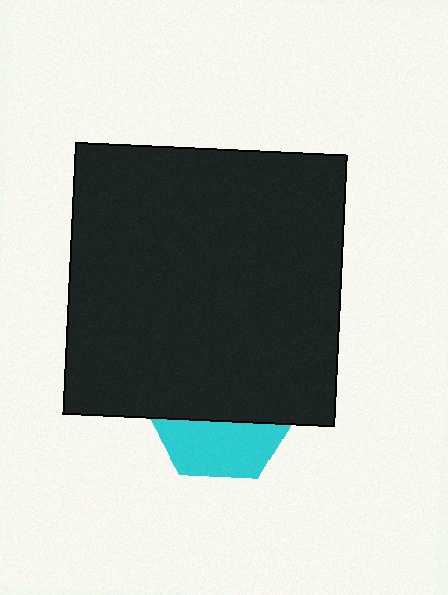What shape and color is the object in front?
The object in front is a black square.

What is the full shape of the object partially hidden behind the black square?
The partially hidden object is a cyan hexagon.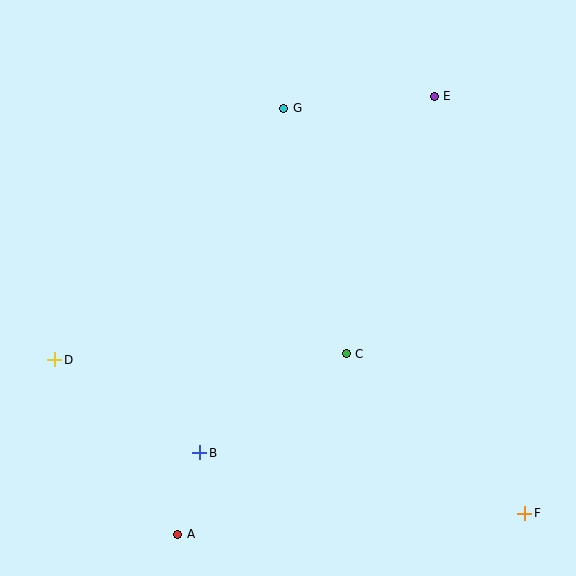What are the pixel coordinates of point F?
Point F is at (525, 513).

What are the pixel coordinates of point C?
Point C is at (346, 354).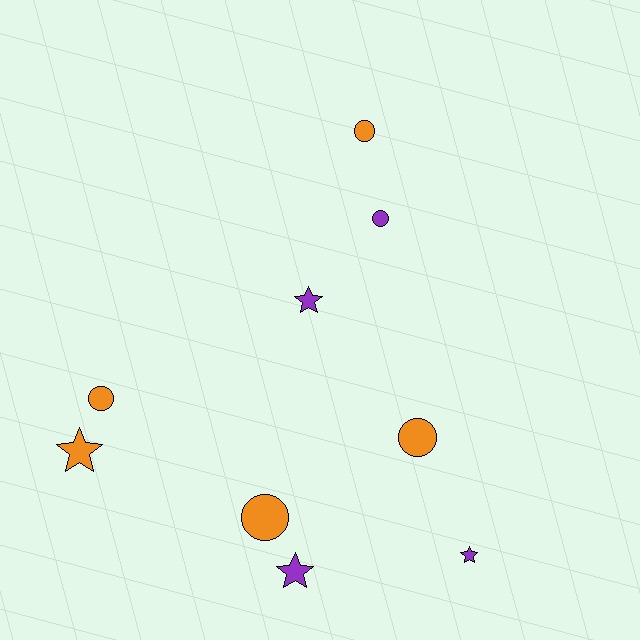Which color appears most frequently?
Orange, with 5 objects.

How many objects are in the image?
There are 9 objects.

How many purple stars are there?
There are 3 purple stars.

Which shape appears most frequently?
Circle, with 5 objects.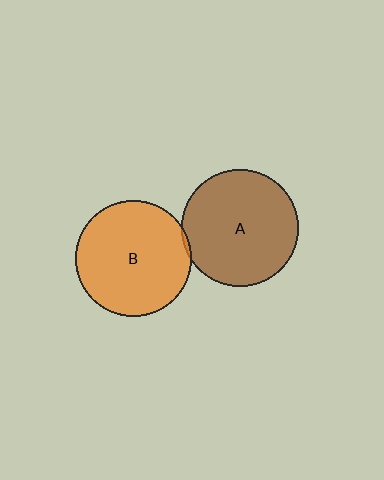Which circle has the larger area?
Circle A (brown).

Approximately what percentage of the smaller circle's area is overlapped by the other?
Approximately 5%.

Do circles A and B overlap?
Yes.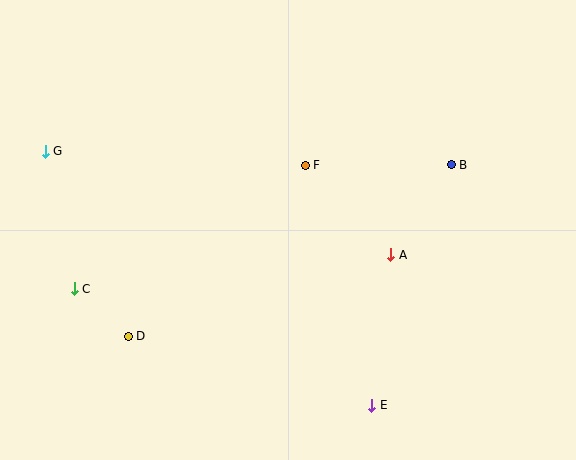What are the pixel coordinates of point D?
Point D is at (128, 336).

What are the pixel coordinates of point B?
Point B is at (451, 165).